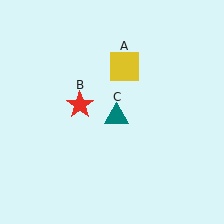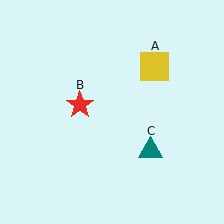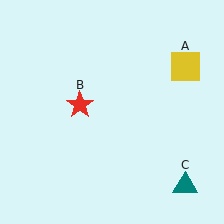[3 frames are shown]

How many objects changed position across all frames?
2 objects changed position: yellow square (object A), teal triangle (object C).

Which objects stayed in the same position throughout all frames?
Red star (object B) remained stationary.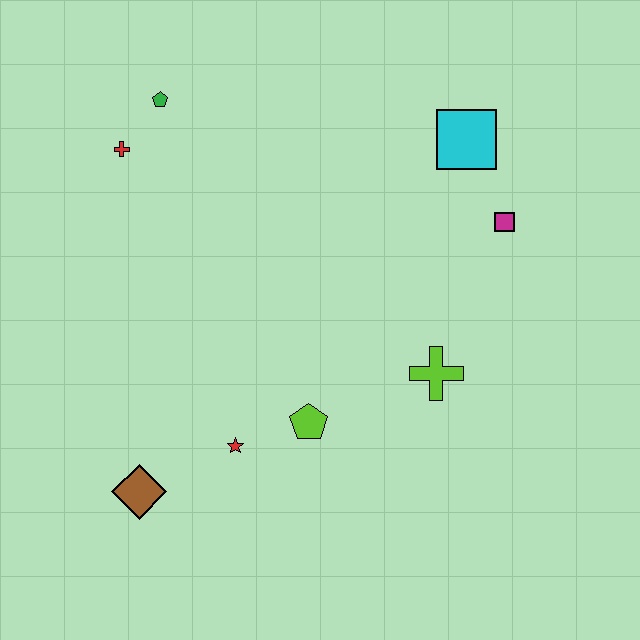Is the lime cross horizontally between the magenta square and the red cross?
Yes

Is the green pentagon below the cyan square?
No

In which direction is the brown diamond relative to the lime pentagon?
The brown diamond is to the left of the lime pentagon.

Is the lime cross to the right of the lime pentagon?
Yes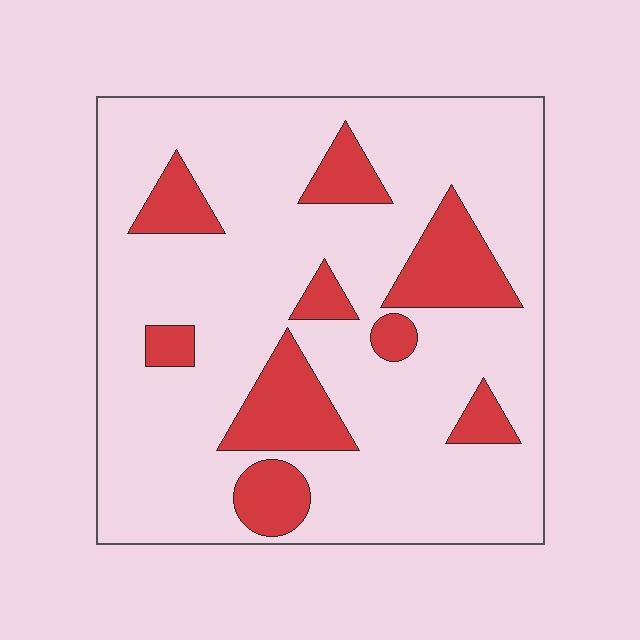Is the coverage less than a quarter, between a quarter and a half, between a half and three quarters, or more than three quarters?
Less than a quarter.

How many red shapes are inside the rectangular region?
9.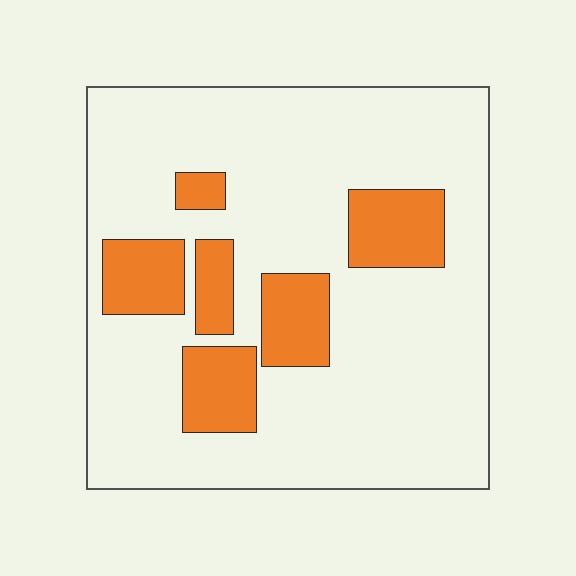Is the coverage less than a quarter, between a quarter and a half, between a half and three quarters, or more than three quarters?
Less than a quarter.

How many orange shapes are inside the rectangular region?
6.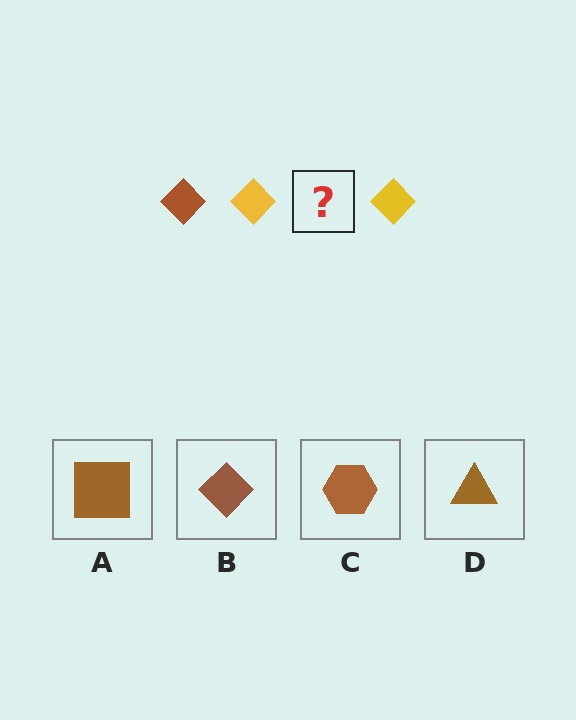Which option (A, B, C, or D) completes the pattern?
B.